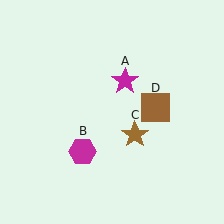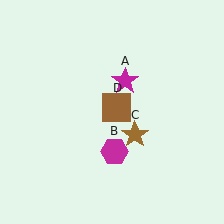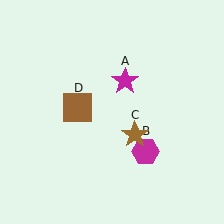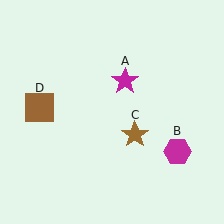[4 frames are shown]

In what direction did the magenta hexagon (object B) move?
The magenta hexagon (object B) moved right.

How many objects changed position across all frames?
2 objects changed position: magenta hexagon (object B), brown square (object D).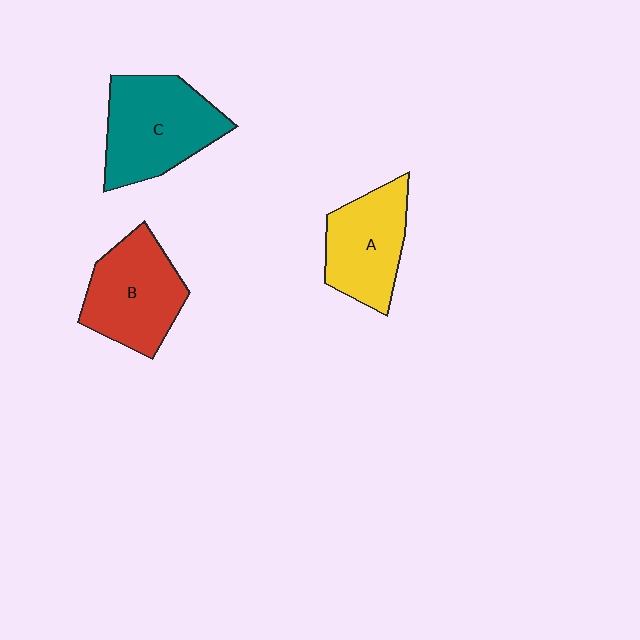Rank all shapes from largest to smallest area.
From largest to smallest: C (teal), B (red), A (yellow).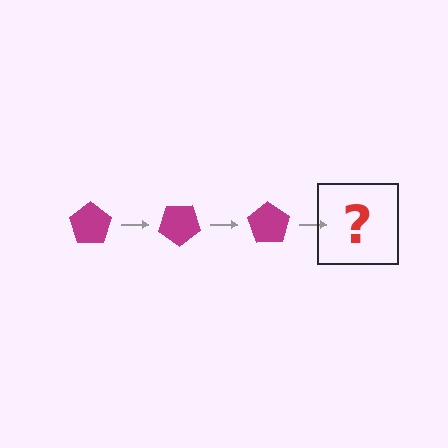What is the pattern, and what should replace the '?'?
The pattern is that the pentagon rotates 35 degrees each step. The '?' should be a magenta pentagon rotated 105 degrees.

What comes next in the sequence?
The next element should be a magenta pentagon rotated 105 degrees.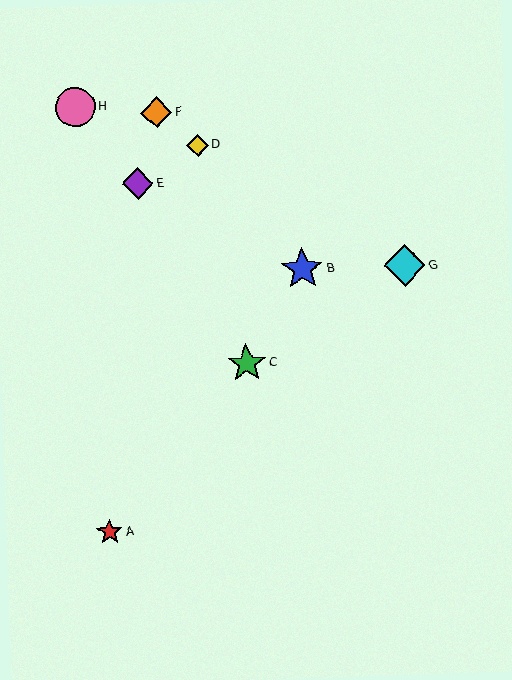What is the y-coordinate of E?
Object E is at y≈184.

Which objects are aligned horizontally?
Objects B, G are aligned horizontally.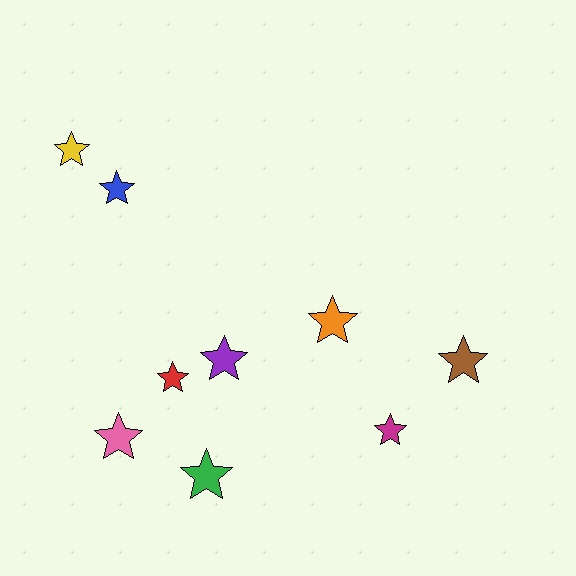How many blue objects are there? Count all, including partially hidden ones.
There is 1 blue object.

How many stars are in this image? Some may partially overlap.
There are 9 stars.